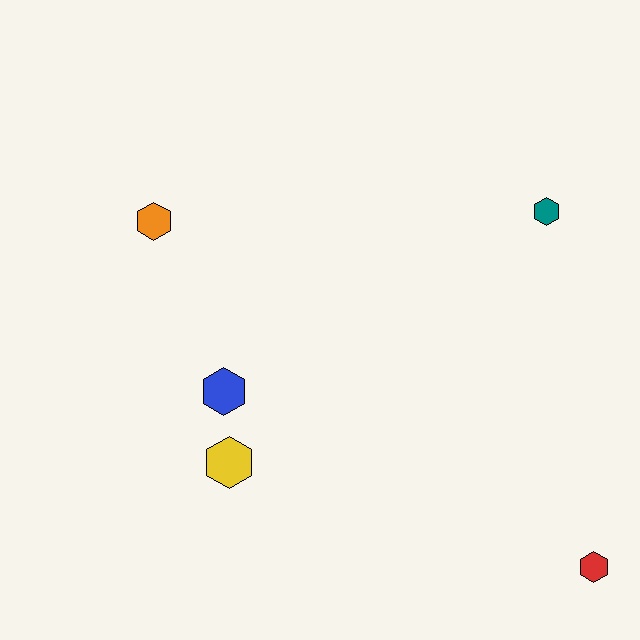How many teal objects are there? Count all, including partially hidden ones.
There is 1 teal object.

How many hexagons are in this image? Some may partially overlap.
There are 5 hexagons.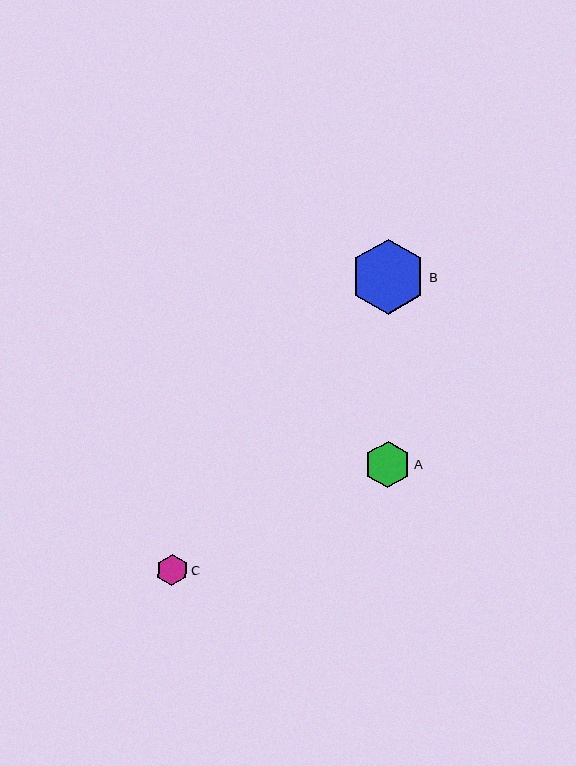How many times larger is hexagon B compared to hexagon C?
Hexagon B is approximately 2.4 times the size of hexagon C.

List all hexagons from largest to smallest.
From largest to smallest: B, A, C.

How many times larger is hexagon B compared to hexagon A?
Hexagon B is approximately 1.6 times the size of hexagon A.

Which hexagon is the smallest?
Hexagon C is the smallest with a size of approximately 31 pixels.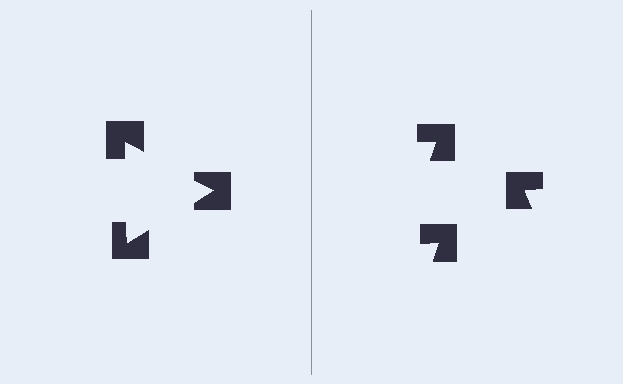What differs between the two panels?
The notched squares are positioned identically on both sides; only the wedge orientations differ. On the left they align to a triangle; on the right they are misaligned.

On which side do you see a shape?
An illusory triangle appears on the left side. On the right side the wedge cuts are rotated, so no coherent shape forms.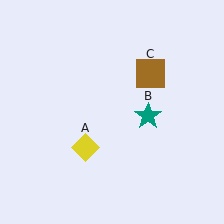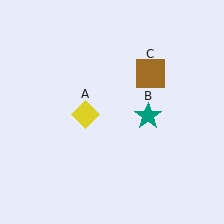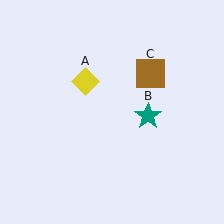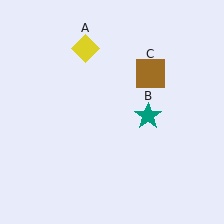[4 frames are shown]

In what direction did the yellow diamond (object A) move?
The yellow diamond (object A) moved up.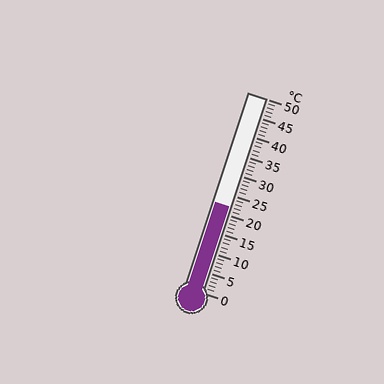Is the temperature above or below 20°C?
The temperature is above 20°C.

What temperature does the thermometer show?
The thermometer shows approximately 22°C.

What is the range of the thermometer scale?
The thermometer scale ranges from 0°C to 50°C.